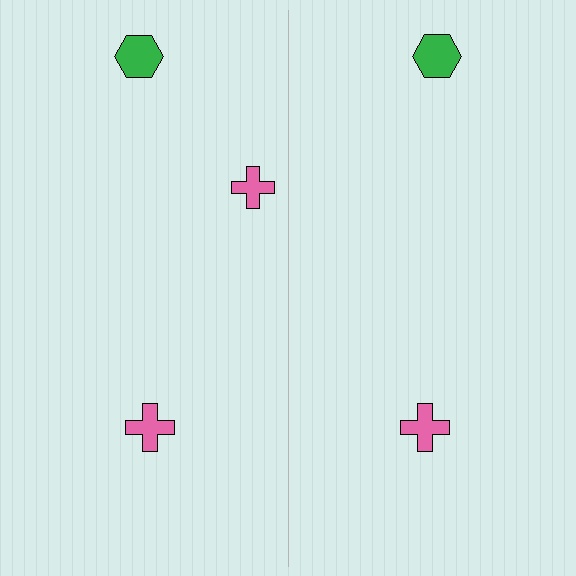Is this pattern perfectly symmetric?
No, the pattern is not perfectly symmetric. A pink cross is missing from the right side.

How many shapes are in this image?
There are 5 shapes in this image.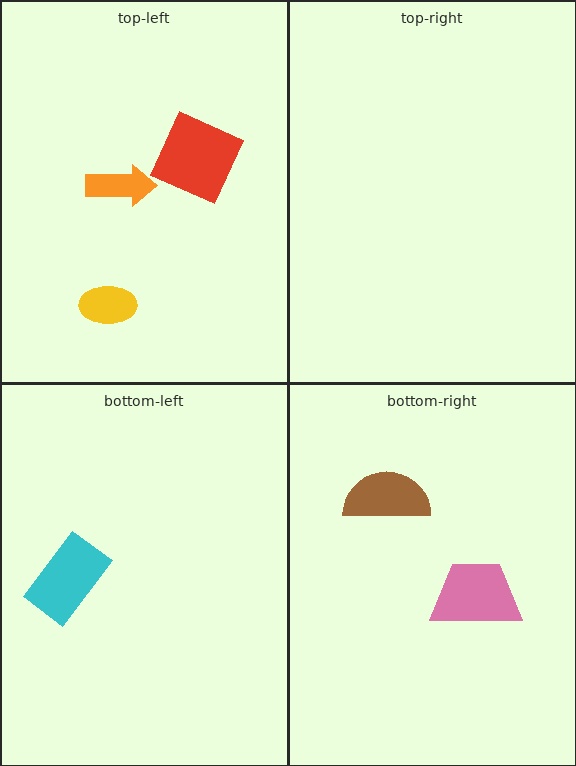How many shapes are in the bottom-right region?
2.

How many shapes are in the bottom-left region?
1.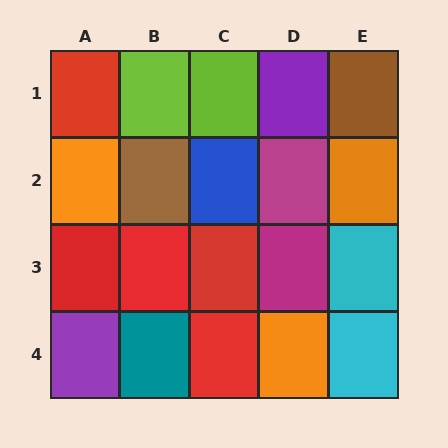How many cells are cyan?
2 cells are cyan.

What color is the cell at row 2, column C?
Blue.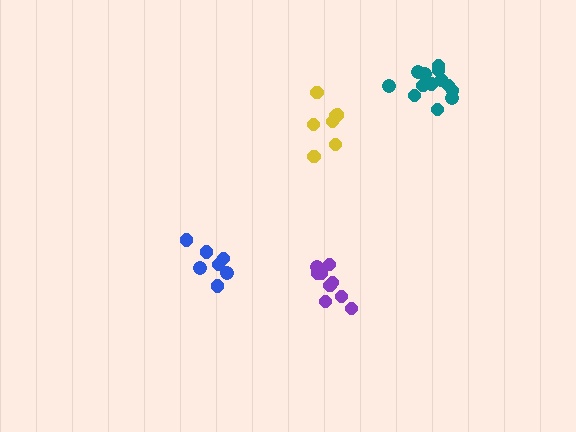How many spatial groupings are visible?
There are 4 spatial groupings.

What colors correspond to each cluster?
The clusters are colored: blue, teal, yellow, purple.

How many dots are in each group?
Group 1: 7 dots, Group 2: 13 dots, Group 3: 8 dots, Group 4: 10 dots (38 total).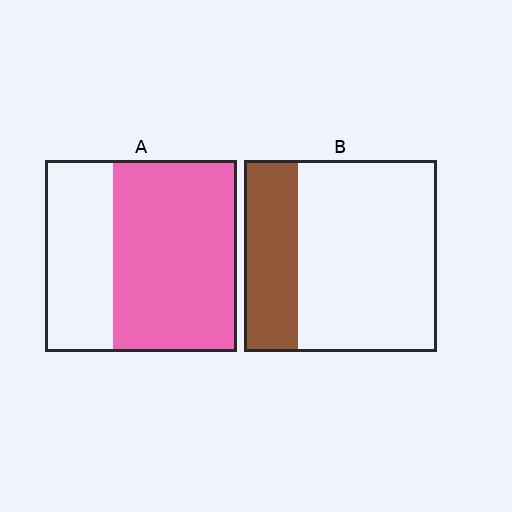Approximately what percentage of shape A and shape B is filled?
A is approximately 65% and B is approximately 30%.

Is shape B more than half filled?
No.